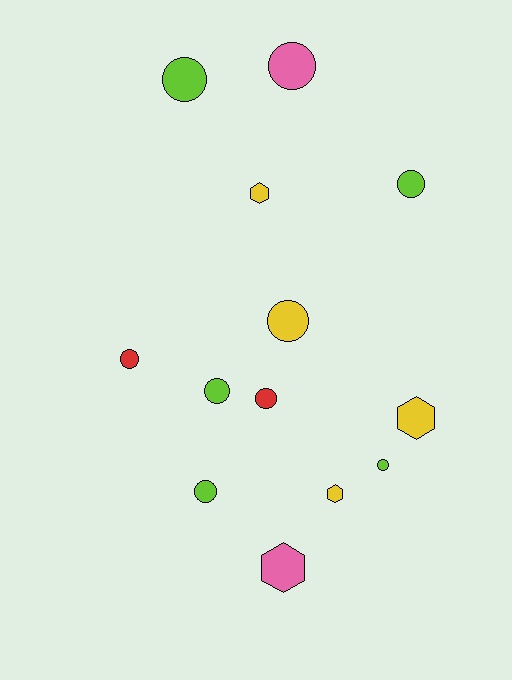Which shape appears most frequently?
Circle, with 9 objects.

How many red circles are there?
There are 2 red circles.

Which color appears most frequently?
Lime, with 5 objects.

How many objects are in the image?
There are 13 objects.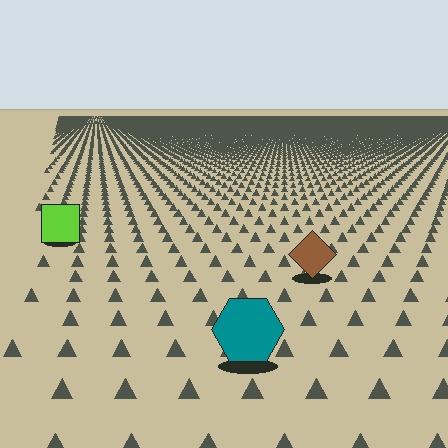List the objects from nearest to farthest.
From nearest to farthest: the teal hexagon, the brown diamond, the lime square.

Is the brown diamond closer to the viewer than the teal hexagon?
No. The teal hexagon is closer — you can tell from the texture gradient: the ground texture is coarser near it.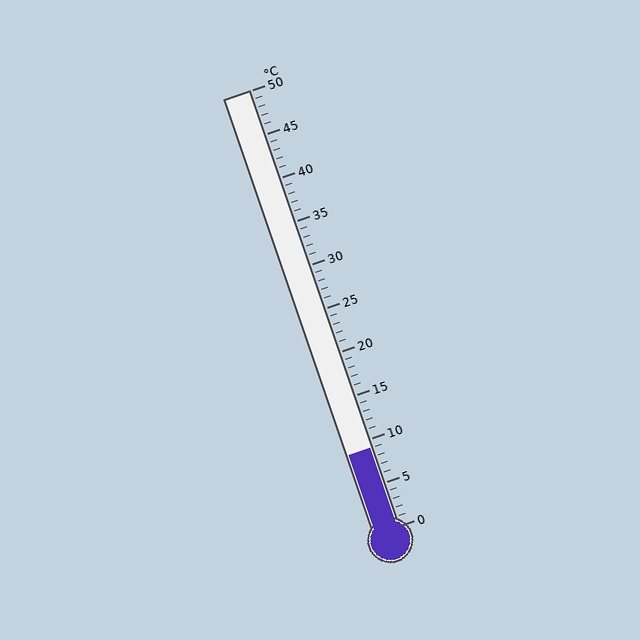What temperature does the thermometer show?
The thermometer shows approximately 9°C.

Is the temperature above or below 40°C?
The temperature is below 40°C.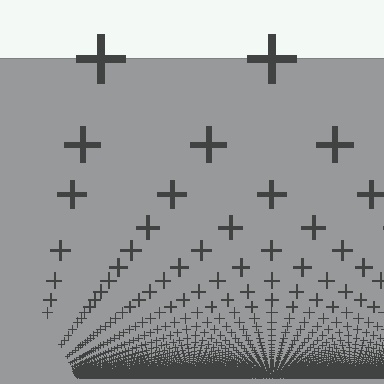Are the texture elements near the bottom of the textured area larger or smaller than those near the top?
Smaller. The gradient is inverted — elements near the bottom are smaller and denser.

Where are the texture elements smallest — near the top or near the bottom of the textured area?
Near the bottom.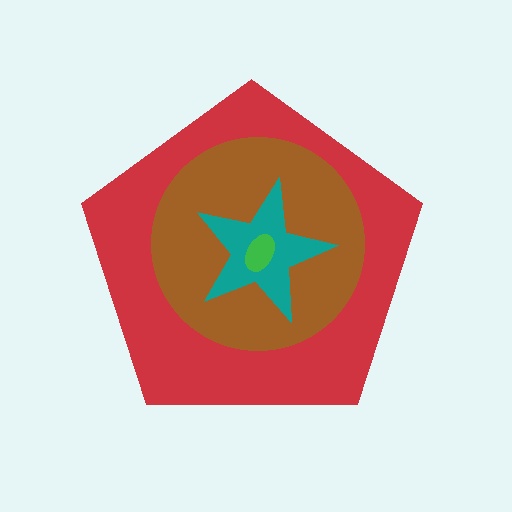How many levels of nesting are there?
4.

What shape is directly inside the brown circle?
The teal star.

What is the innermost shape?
The green ellipse.